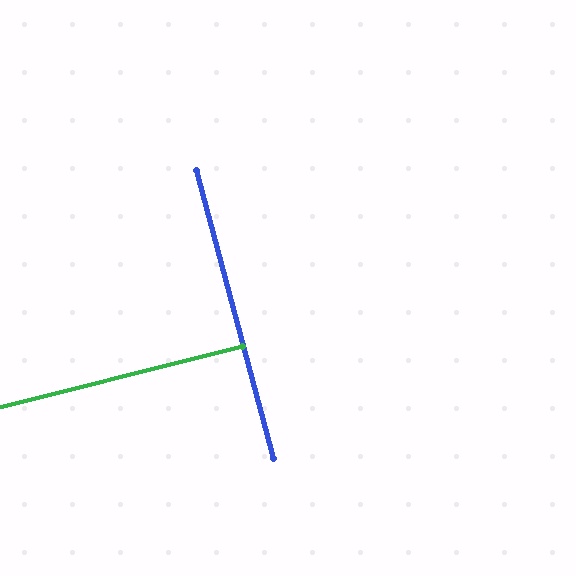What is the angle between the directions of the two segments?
Approximately 89 degrees.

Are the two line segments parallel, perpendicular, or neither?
Perpendicular — they meet at approximately 89°.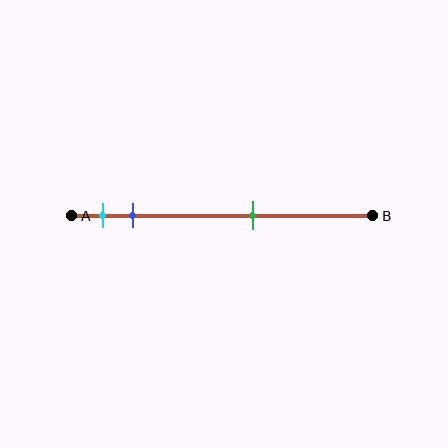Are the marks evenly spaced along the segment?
No, the marks are not evenly spaced.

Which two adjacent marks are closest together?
The cyan and blue marks are the closest adjacent pair.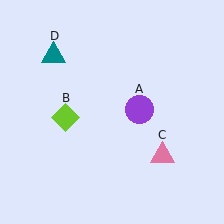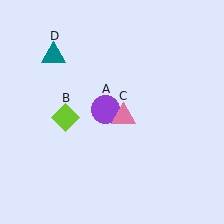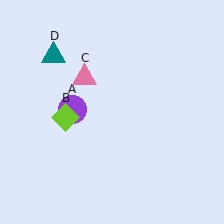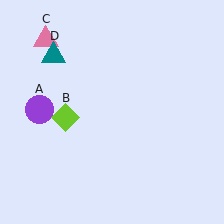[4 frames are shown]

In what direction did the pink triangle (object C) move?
The pink triangle (object C) moved up and to the left.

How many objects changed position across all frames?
2 objects changed position: purple circle (object A), pink triangle (object C).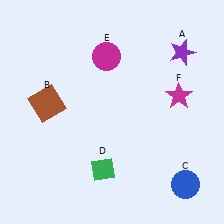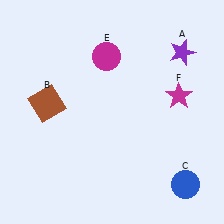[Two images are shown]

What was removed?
The green diamond (D) was removed in Image 2.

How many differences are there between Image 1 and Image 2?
There is 1 difference between the two images.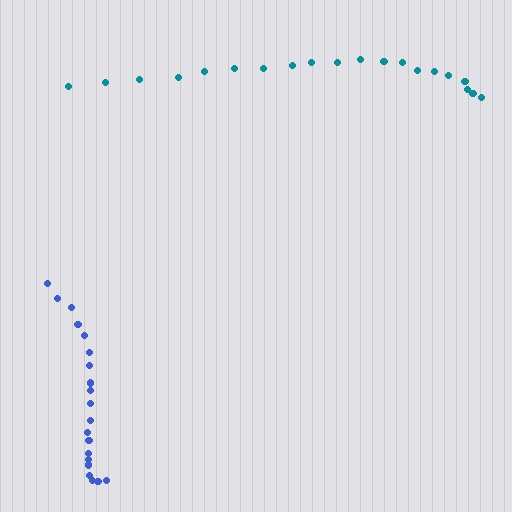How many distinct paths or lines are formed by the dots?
There are 2 distinct paths.